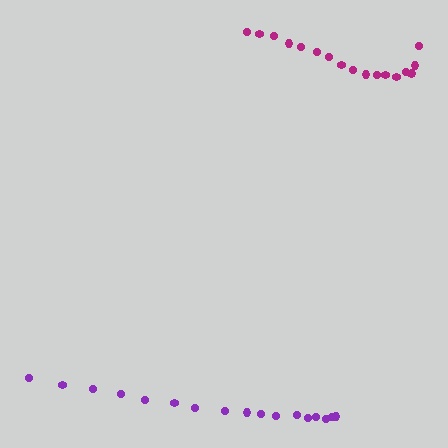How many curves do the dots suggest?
There are 2 distinct paths.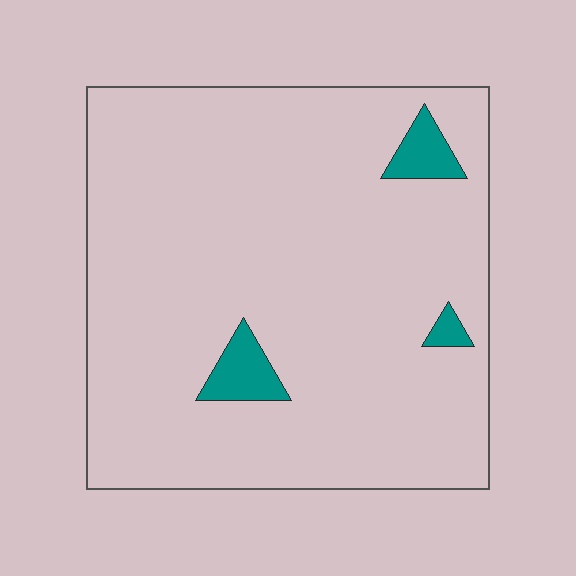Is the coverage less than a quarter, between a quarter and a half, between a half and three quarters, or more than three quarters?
Less than a quarter.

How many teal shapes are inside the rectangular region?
3.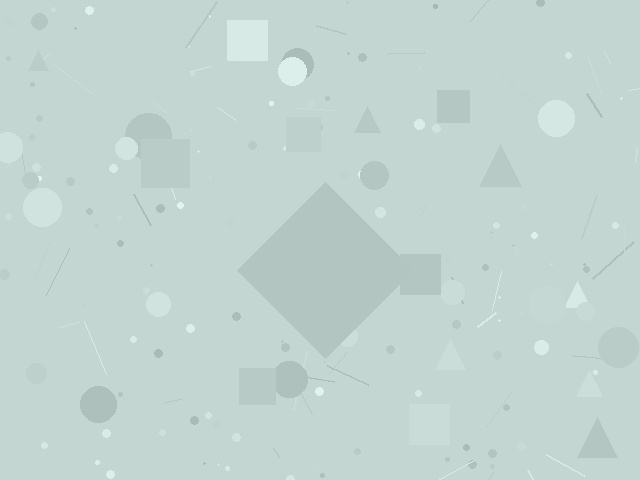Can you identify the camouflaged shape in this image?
The camouflaged shape is a diamond.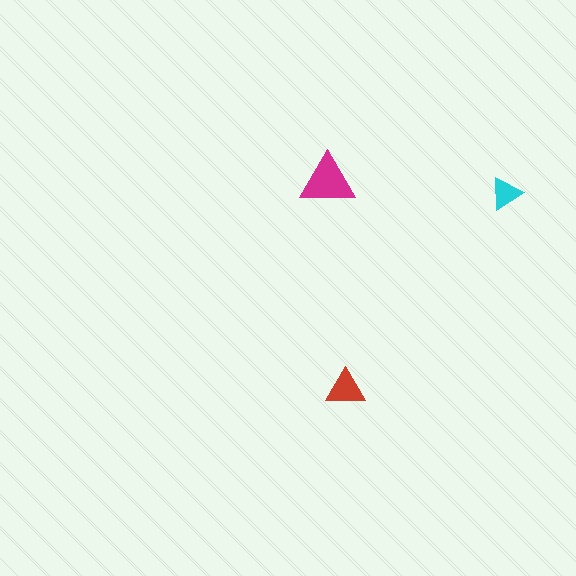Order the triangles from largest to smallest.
the magenta one, the red one, the cyan one.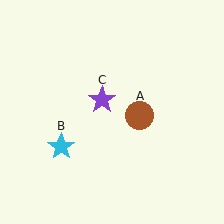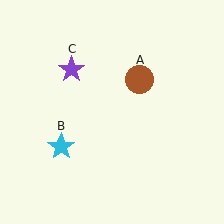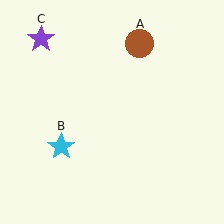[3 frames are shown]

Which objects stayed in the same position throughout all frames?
Cyan star (object B) remained stationary.